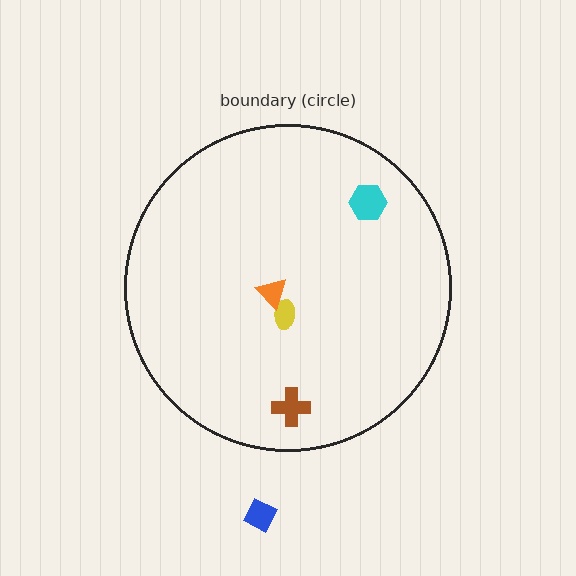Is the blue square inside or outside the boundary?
Outside.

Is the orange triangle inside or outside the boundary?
Inside.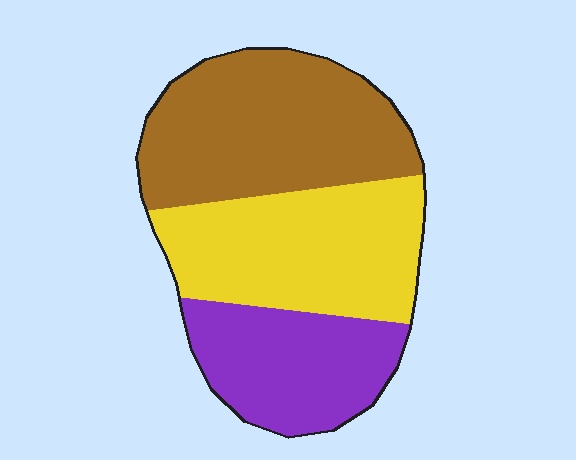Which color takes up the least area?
Purple, at roughly 25%.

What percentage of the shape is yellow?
Yellow takes up between a third and a half of the shape.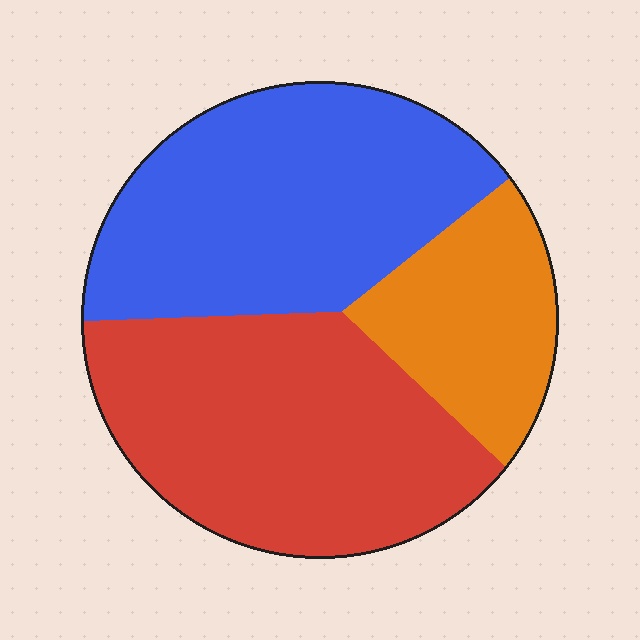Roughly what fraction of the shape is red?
Red takes up about two fifths (2/5) of the shape.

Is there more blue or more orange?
Blue.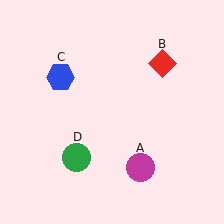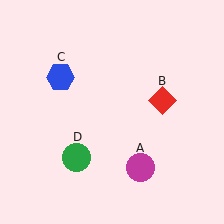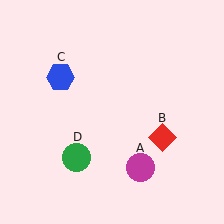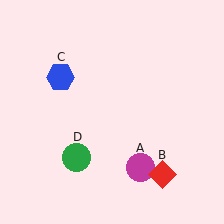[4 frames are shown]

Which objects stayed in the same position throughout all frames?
Magenta circle (object A) and blue hexagon (object C) and green circle (object D) remained stationary.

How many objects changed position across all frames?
1 object changed position: red diamond (object B).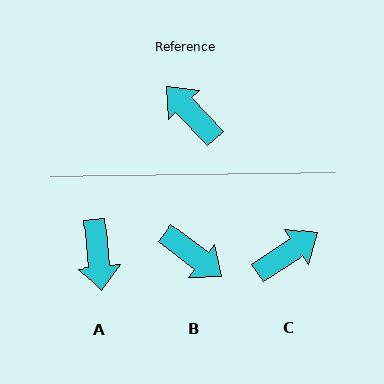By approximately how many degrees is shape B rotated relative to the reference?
Approximately 171 degrees clockwise.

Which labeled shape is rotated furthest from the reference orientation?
B, about 171 degrees away.